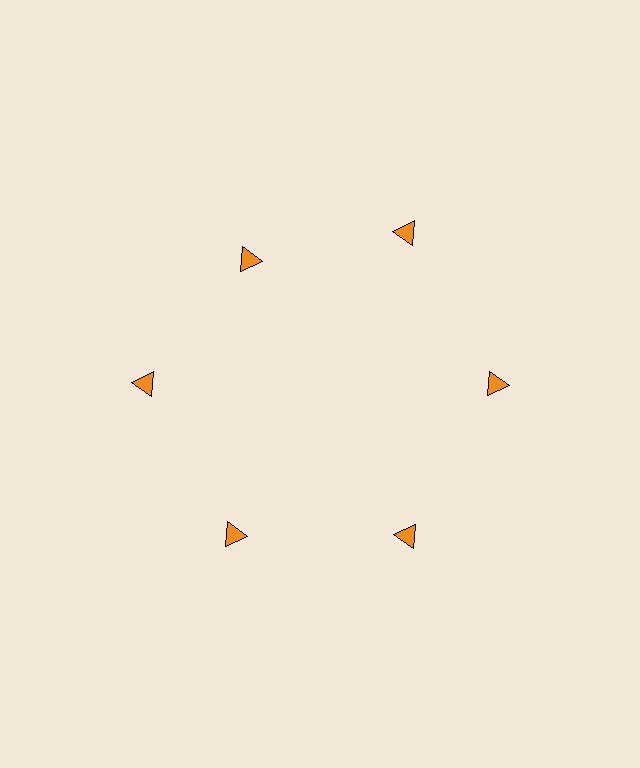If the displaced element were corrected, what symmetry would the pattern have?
It would have 6-fold rotational symmetry — the pattern would map onto itself every 60 degrees.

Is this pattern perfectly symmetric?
No. The 6 orange triangles are arranged in a ring, but one element near the 11 o'clock position is pulled inward toward the center, breaking the 6-fold rotational symmetry.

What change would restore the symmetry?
The symmetry would be restored by moving it outward, back onto the ring so that all 6 triangles sit at equal angles and equal distance from the center.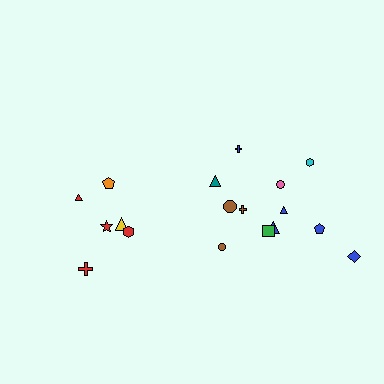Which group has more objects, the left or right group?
The right group.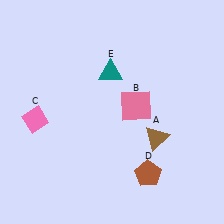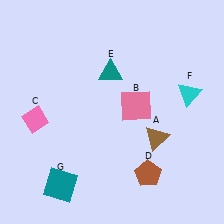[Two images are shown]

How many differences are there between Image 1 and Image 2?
There are 2 differences between the two images.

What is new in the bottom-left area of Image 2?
A teal square (G) was added in the bottom-left area of Image 2.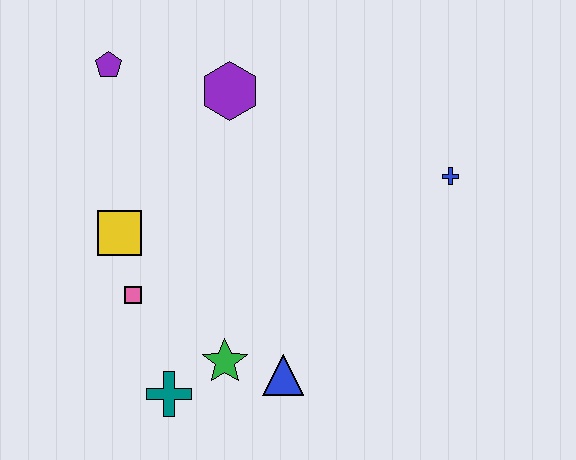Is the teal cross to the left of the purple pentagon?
No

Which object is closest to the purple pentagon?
The purple hexagon is closest to the purple pentagon.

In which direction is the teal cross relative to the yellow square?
The teal cross is below the yellow square.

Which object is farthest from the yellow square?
The blue cross is farthest from the yellow square.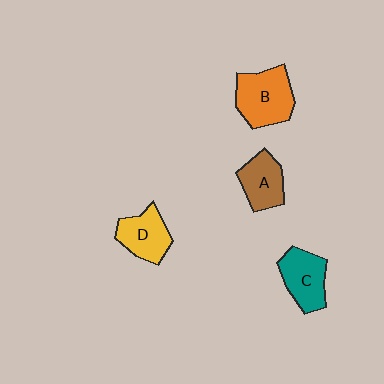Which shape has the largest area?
Shape B (orange).